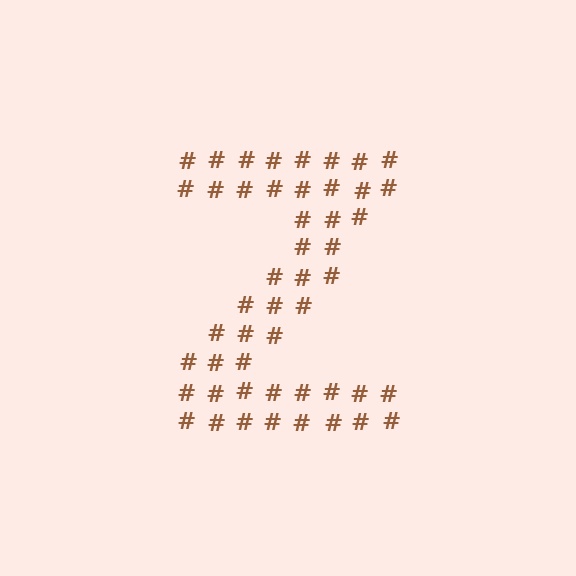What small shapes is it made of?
It is made of small hash symbols.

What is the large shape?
The large shape is the letter Z.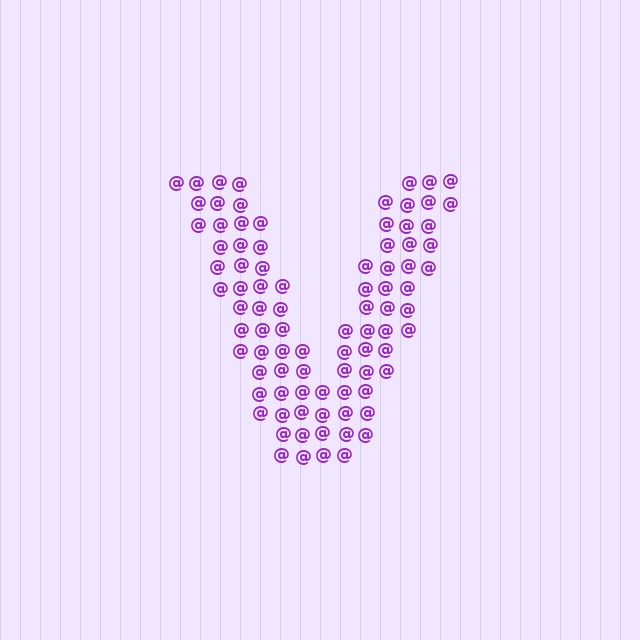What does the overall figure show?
The overall figure shows the letter V.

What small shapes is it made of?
It is made of small at signs.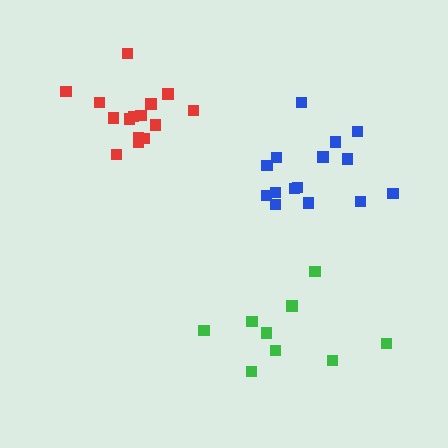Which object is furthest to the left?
The red cluster is leftmost.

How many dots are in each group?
Group 1: 15 dots, Group 2: 9 dots, Group 3: 15 dots (39 total).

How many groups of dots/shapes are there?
There are 3 groups.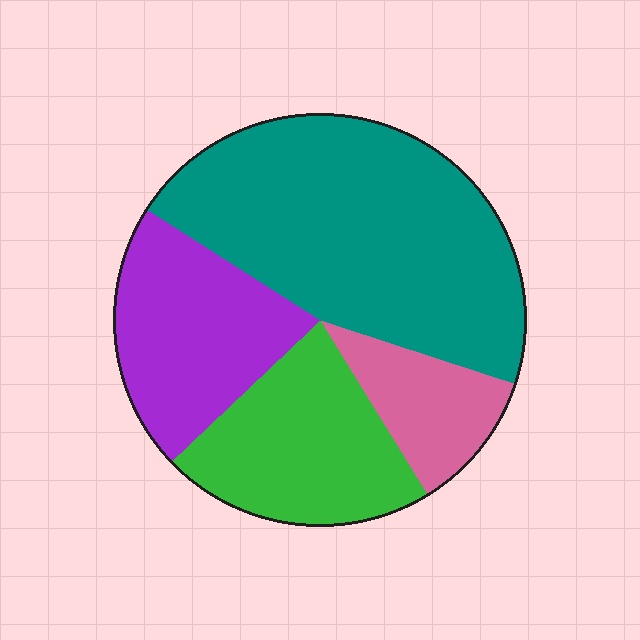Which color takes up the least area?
Pink, at roughly 10%.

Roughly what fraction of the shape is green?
Green takes up about one fifth (1/5) of the shape.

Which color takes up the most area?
Teal, at roughly 45%.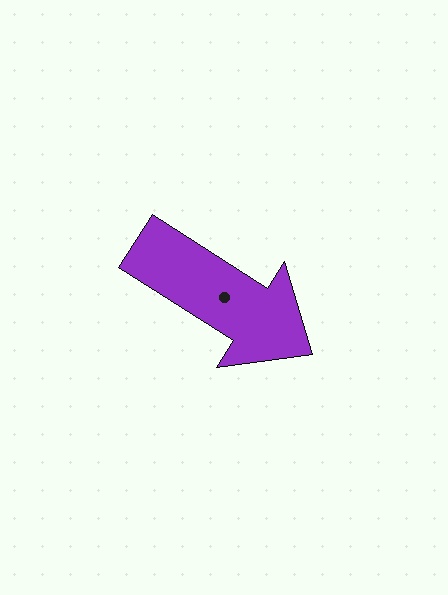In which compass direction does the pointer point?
Southeast.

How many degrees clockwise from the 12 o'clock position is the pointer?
Approximately 123 degrees.